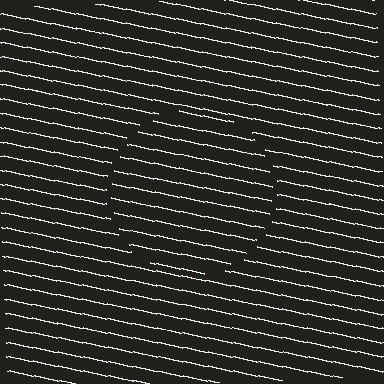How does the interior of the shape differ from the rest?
The interior of the shape contains the same grating, shifted by half a period — the contour is defined by the phase discontinuity where line-ends from the inner and outer gratings abut.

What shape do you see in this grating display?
An illusory circle. The interior of the shape contains the same grating, shifted by half a period — the contour is defined by the phase discontinuity where line-ends from the inner and outer gratings abut.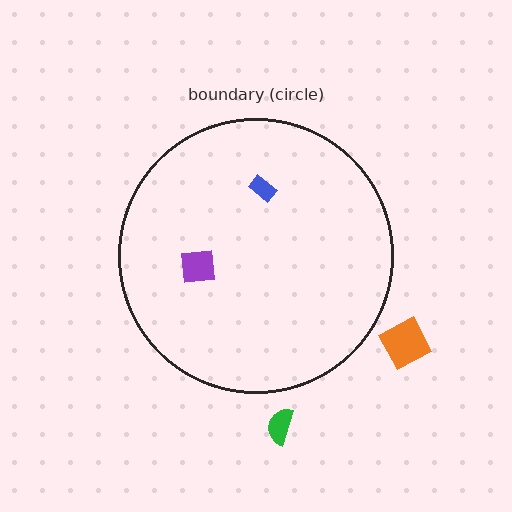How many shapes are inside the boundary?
2 inside, 2 outside.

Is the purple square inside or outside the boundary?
Inside.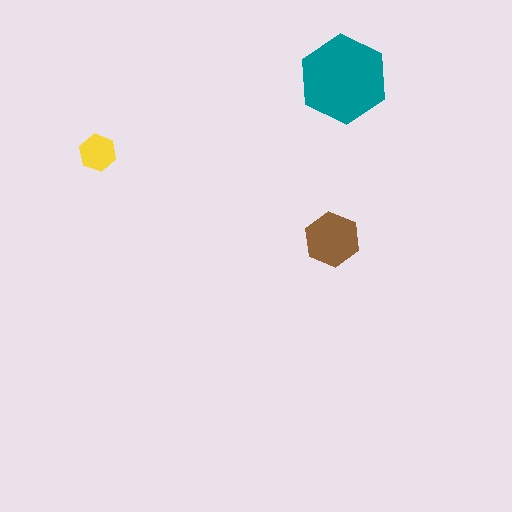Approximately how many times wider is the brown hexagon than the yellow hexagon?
About 1.5 times wider.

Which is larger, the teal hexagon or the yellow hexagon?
The teal one.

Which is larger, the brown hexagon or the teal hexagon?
The teal one.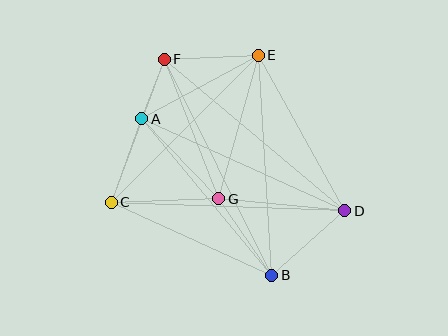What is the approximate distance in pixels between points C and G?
The distance between C and G is approximately 108 pixels.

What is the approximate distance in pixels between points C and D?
The distance between C and D is approximately 234 pixels.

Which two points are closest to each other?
Points A and F are closest to each other.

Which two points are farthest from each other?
Points B and F are farthest from each other.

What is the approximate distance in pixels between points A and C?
The distance between A and C is approximately 89 pixels.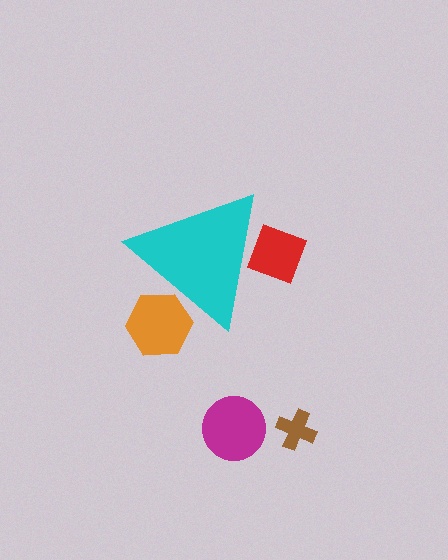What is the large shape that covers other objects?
A cyan triangle.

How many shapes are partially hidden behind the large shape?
2 shapes are partially hidden.